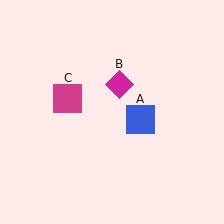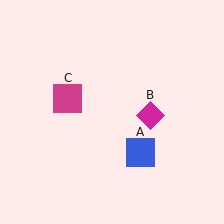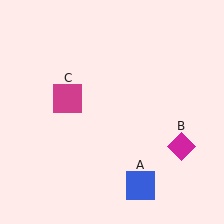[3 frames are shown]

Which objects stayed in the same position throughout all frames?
Magenta square (object C) remained stationary.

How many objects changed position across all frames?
2 objects changed position: blue square (object A), magenta diamond (object B).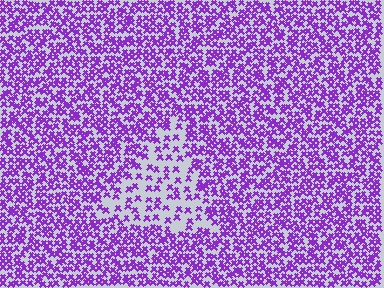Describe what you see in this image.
The image contains small purple elements arranged at two different densities. A triangle-shaped region is visible where the elements are less densely packed than the surrounding area.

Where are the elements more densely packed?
The elements are more densely packed outside the triangle boundary.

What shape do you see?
I see a triangle.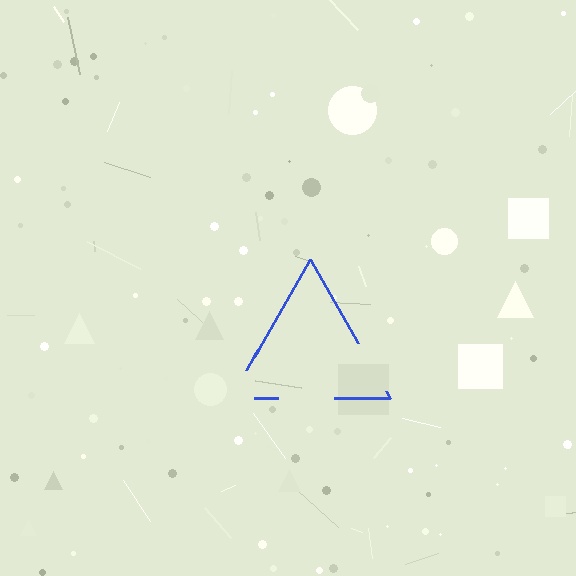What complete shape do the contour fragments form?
The contour fragments form a triangle.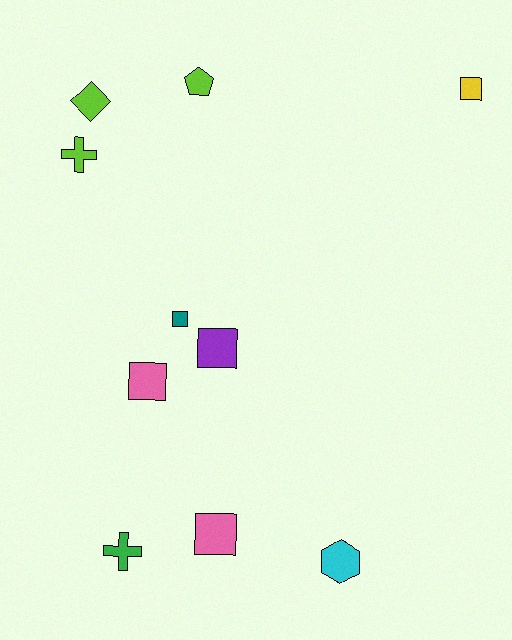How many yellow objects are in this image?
There is 1 yellow object.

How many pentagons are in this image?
There is 1 pentagon.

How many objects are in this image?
There are 10 objects.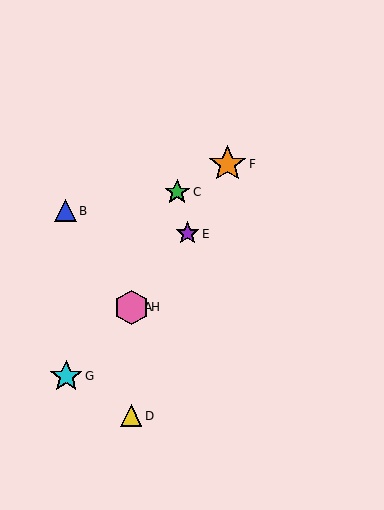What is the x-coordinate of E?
Object E is at x≈187.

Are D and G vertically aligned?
No, D is at x≈131 and G is at x≈66.